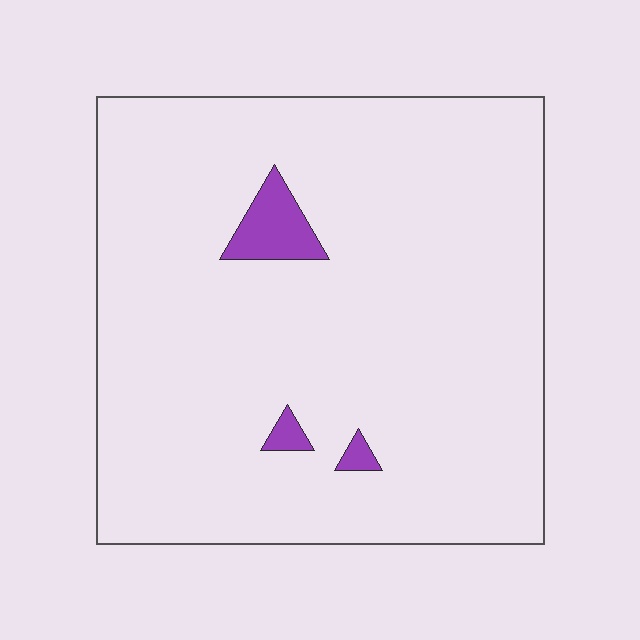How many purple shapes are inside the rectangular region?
3.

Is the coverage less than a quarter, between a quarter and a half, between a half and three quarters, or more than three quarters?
Less than a quarter.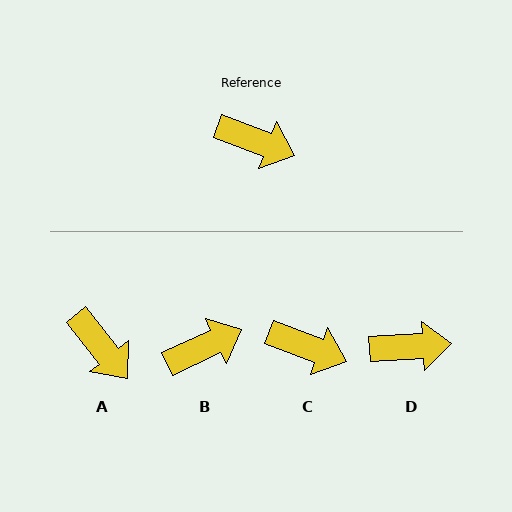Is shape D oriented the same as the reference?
No, it is off by about 24 degrees.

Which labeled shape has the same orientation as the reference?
C.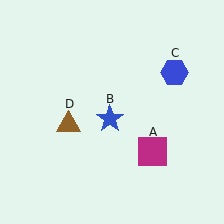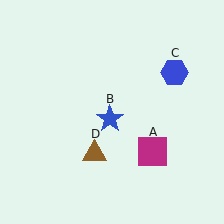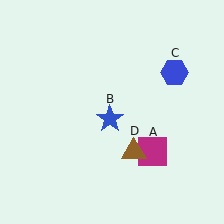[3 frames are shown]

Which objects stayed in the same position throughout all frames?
Magenta square (object A) and blue star (object B) and blue hexagon (object C) remained stationary.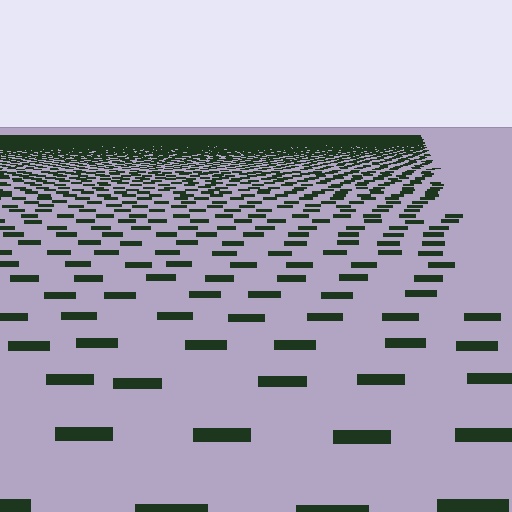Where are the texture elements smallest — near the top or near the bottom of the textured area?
Near the top.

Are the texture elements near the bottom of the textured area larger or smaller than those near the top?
Larger. Near the bottom, elements are closer to the viewer and appear at a bigger on-screen size.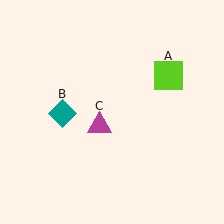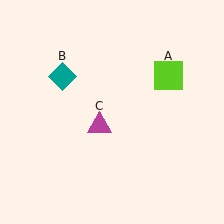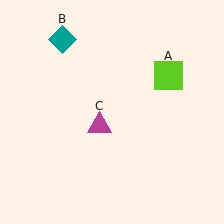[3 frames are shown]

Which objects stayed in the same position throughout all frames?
Lime square (object A) and magenta triangle (object C) remained stationary.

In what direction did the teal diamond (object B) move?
The teal diamond (object B) moved up.